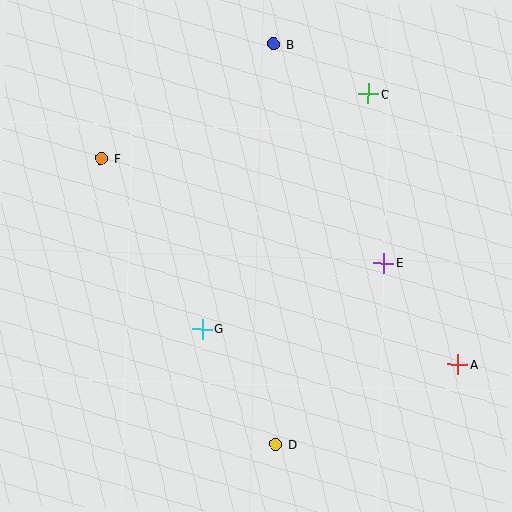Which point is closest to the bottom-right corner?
Point A is closest to the bottom-right corner.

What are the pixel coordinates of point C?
Point C is at (369, 94).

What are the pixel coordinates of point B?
Point B is at (273, 44).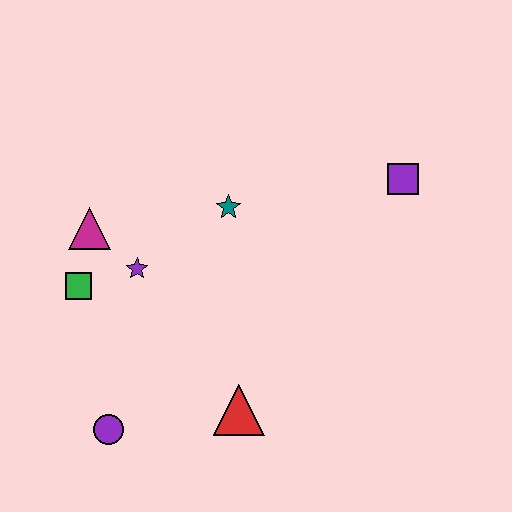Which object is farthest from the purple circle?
The purple square is farthest from the purple circle.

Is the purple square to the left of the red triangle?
No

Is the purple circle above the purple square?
No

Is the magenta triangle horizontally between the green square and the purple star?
Yes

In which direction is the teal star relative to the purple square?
The teal star is to the left of the purple square.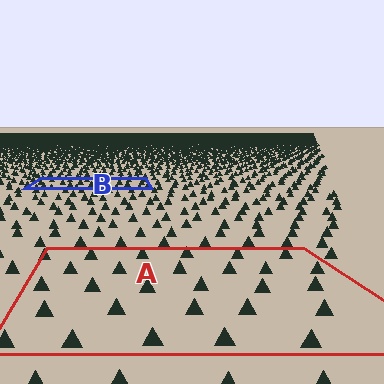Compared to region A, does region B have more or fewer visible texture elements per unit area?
Region B has more texture elements per unit area — they are packed more densely because it is farther away.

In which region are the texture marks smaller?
The texture marks are smaller in region B, because it is farther away.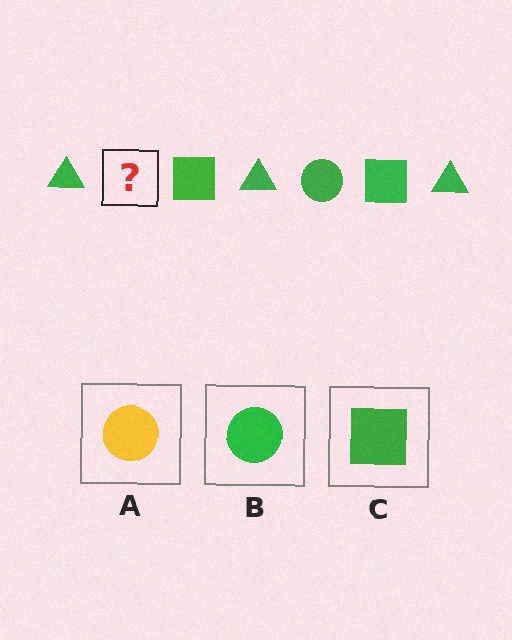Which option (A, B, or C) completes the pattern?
B.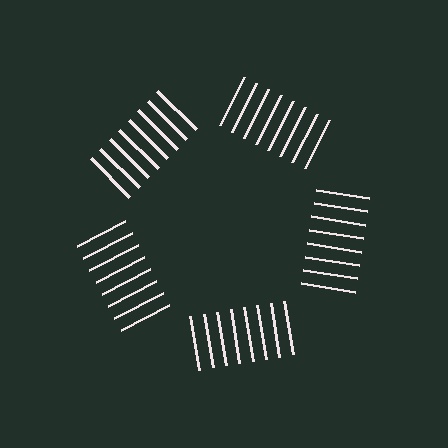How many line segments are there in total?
40 — 8 along each of the 5 edges.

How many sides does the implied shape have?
5 sides — the line-ends trace a pentagon.